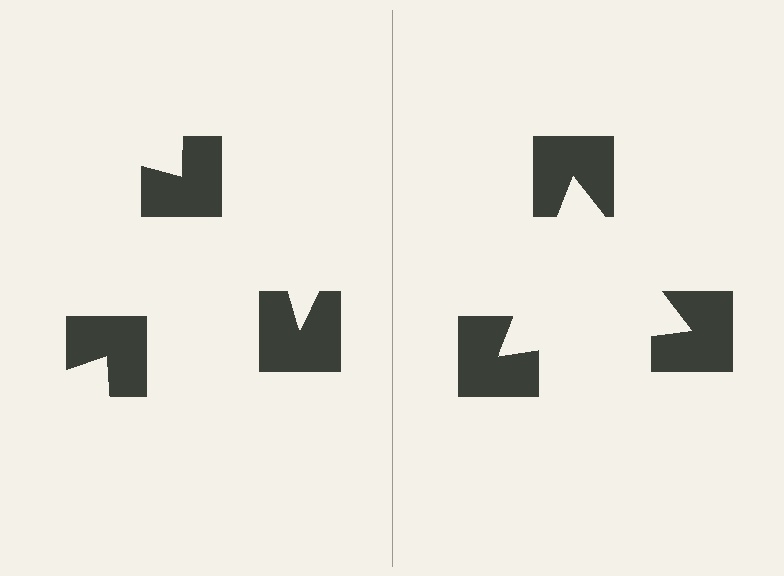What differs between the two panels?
The notched squares are positioned identically on both sides; only the wedge orientations differ. On the right they align to a triangle; on the left they are misaligned.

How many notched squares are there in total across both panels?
6 — 3 on each side.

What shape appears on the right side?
An illusory triangle.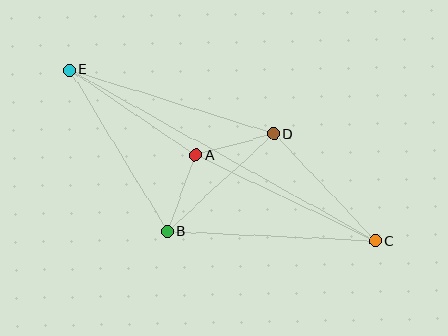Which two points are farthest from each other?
Points C and E are farthest from each other.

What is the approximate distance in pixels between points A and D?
The distance between A and D is approximately 81 pixels.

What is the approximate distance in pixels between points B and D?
The distance between B and D is approximately 144 pixels.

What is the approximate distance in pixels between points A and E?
The distance between A and E is approximately 152 pixels.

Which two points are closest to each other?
Points A and B are closest to each other.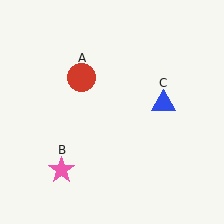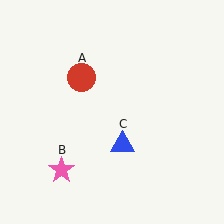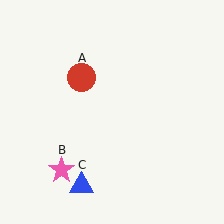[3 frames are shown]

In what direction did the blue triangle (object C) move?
The blue triangle (object C) moved down and to the left.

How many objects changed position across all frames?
1 object changed position: blue triangle (object C).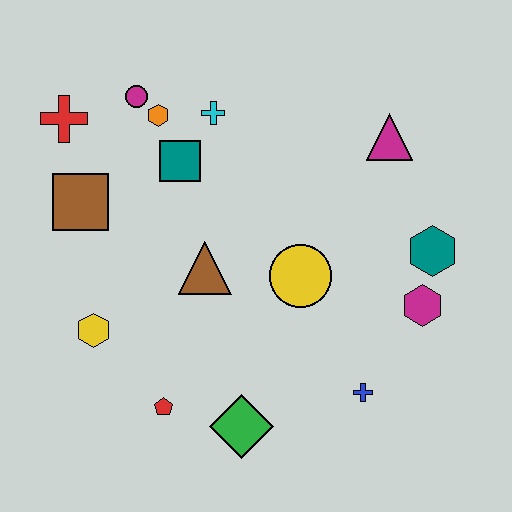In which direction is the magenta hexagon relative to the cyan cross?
The magenta hexagon is to the right of the cyan cross.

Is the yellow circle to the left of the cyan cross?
No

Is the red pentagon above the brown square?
No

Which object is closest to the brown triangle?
The yellow circle is closest to the brown triangle.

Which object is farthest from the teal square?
The blue cross is farthest from the teal square.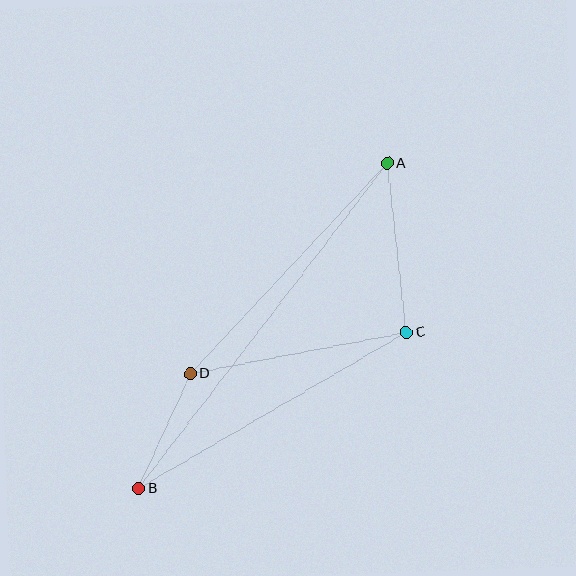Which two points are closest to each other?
Points B and D are closest to each other.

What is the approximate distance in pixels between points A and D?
The distance between A and D is approximately 288 pixels.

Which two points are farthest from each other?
Points A and B are farthest from each other.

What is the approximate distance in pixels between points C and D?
The distance between C and D is approximately 220 pixels.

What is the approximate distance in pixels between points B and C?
The distance between B and C is approximately 310 pixels.